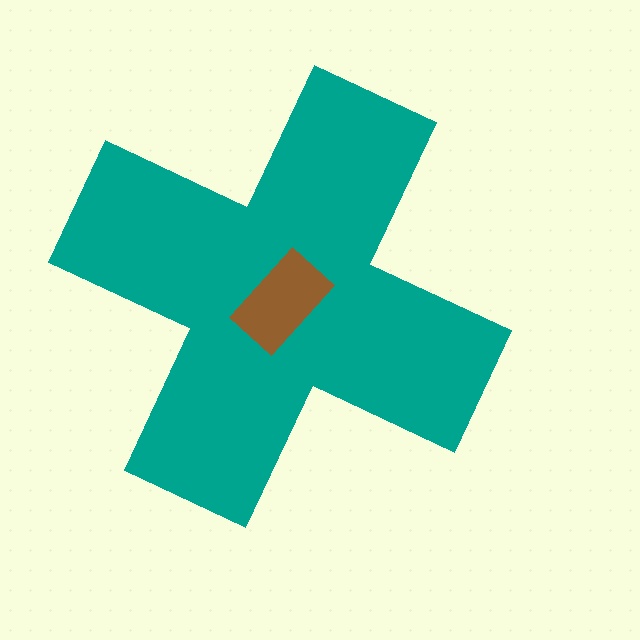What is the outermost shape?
The teal cross.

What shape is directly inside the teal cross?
The brown rectangle.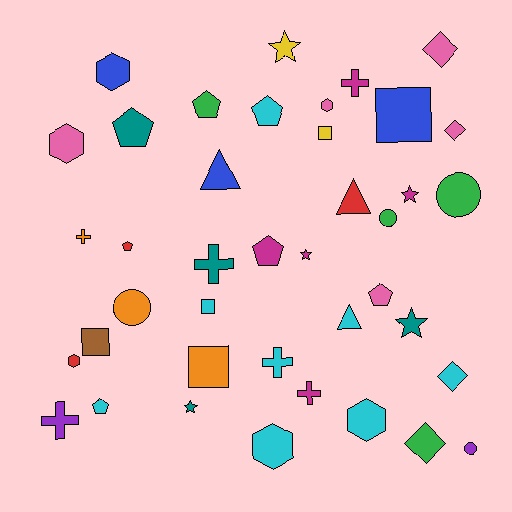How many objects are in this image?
There are 40 objects.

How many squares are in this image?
There are 5 squares.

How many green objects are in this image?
There are 4 green objects.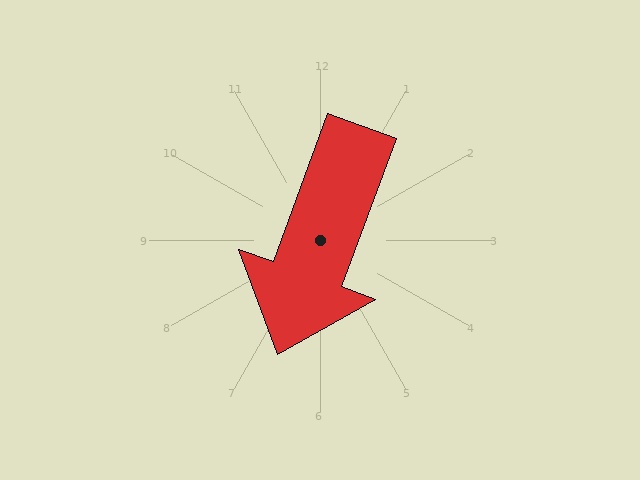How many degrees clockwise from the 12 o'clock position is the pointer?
Approximately 200 degrees.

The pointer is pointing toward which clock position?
Roughly 7 o'clock.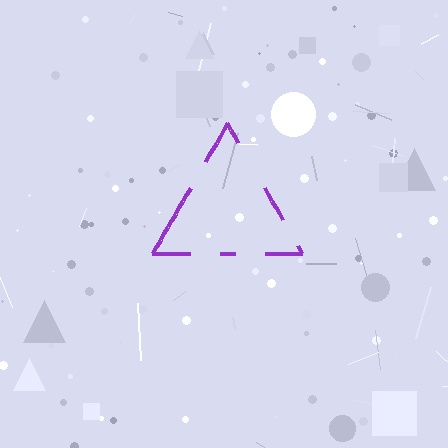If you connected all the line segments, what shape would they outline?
They would outline a triangle.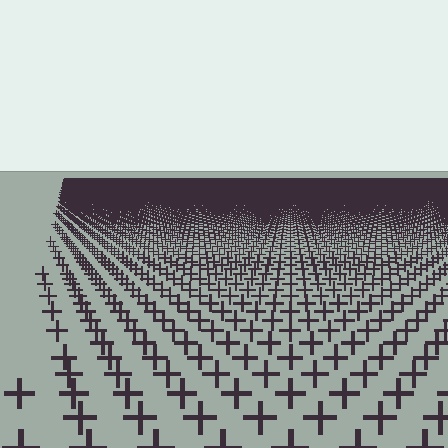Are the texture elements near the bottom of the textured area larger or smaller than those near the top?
Larger. Near the bottom, elements are closer to the viewer and appear at a bigger on-screen size.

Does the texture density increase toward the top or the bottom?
Density increases toward the top.